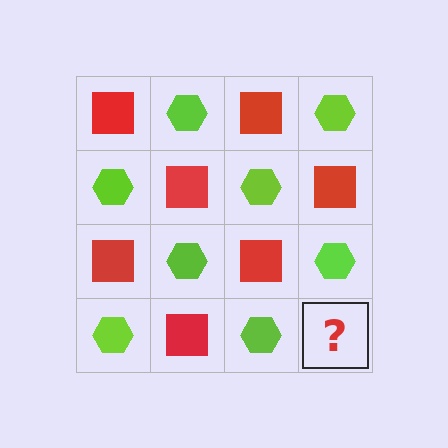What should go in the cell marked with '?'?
The missing cell should contain a red square.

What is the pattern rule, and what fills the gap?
The rule is that it alternates red square and lime hexagon in a checkerboard pattern. The gap should be filled with a red square.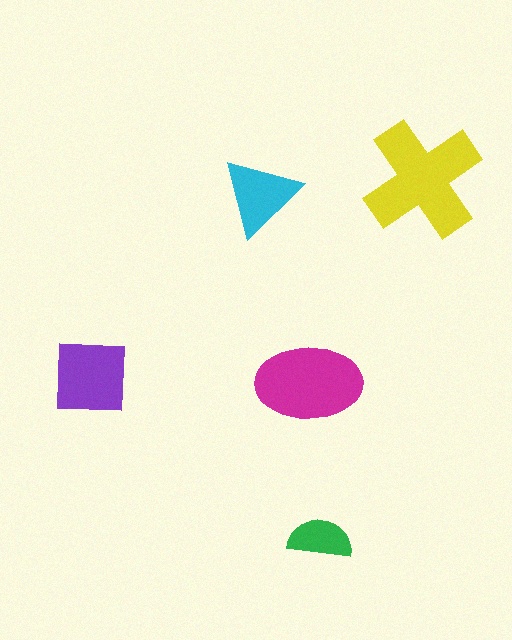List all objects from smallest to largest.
The green semicircle, the cyan triangle, the purple square, the magenta ellipse, the yellow cross.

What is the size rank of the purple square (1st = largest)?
3rd.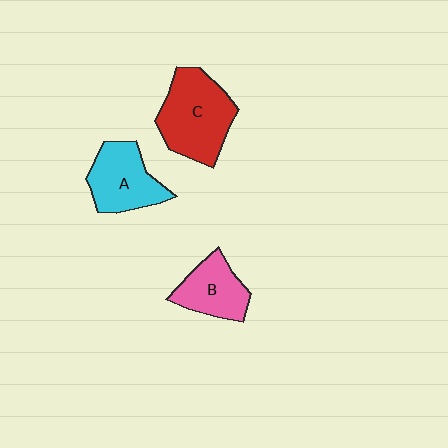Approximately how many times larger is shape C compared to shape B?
Approximately 1.6 times.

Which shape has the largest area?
Shape C (red).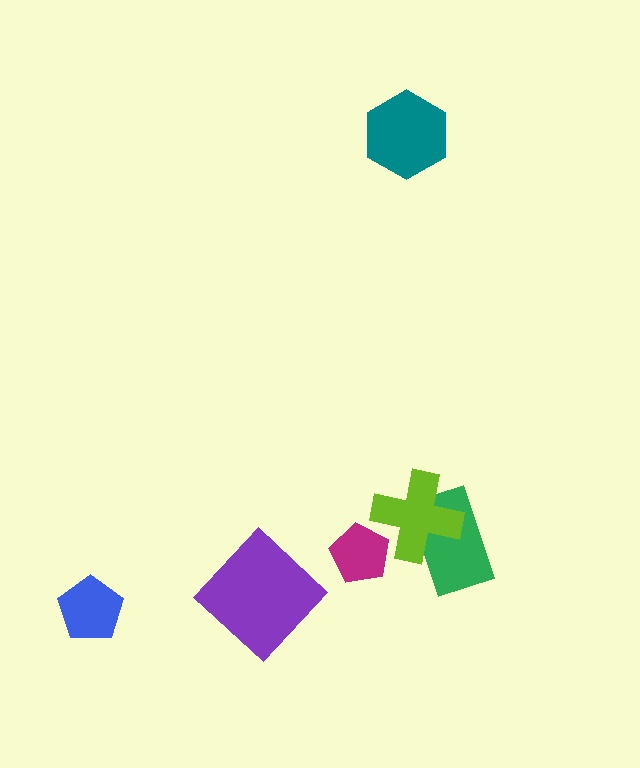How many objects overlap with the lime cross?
2 objects overlap with the lime cross.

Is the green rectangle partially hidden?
Yes, it is partially covered by another shape.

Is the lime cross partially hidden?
No, no other shape covers it.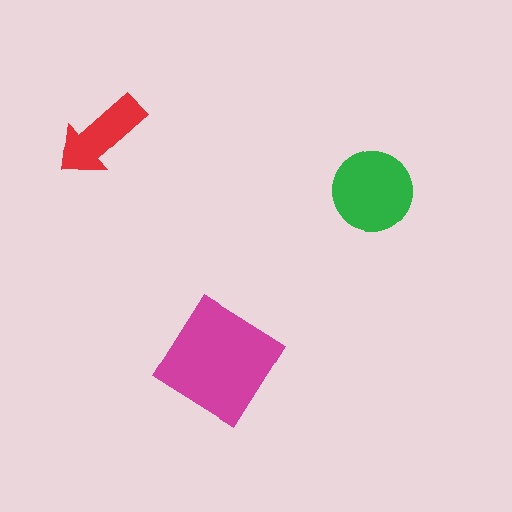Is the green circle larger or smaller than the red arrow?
Larger.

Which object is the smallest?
The red arrow.